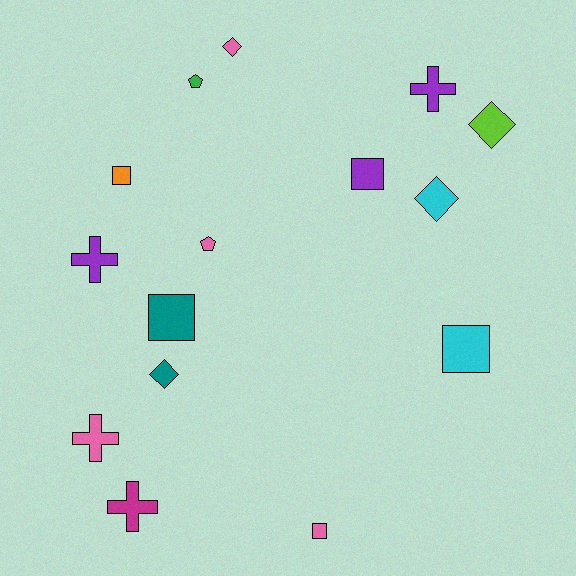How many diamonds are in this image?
There are 4 diamonds.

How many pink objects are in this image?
There are 4 pink objects.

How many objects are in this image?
There are 15 objects.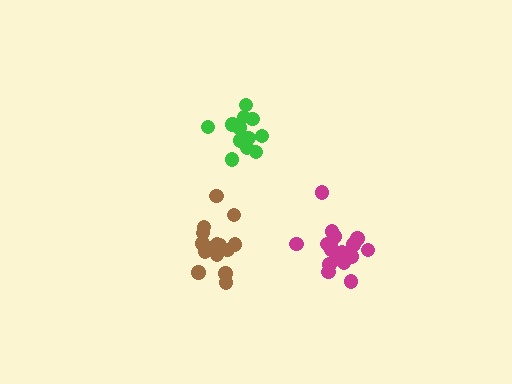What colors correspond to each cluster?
The clusters are colored: brown, green, magenta.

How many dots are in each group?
Group 1: 17 dots, Group 2: 13 dots, Group 3: 17 dots (47 total).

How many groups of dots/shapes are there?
There are 3 groups.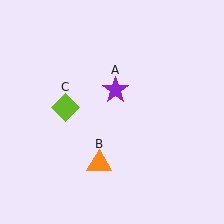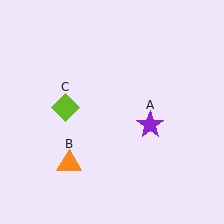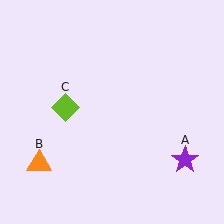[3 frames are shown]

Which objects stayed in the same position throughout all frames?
Lime diamond (object C) remained stationary.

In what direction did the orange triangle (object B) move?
The orange triangle (object B) moved left.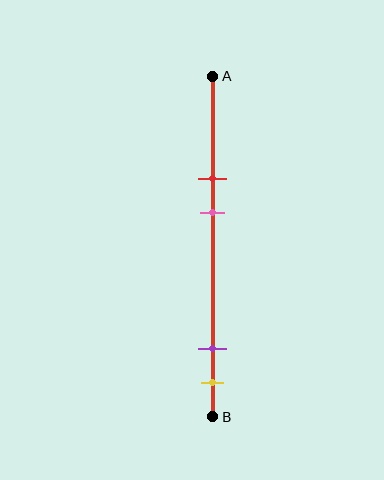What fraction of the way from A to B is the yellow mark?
The yellow mark is approximately 90% (0.9) of the way from A to B.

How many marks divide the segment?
There are 4 marks dividing the segment.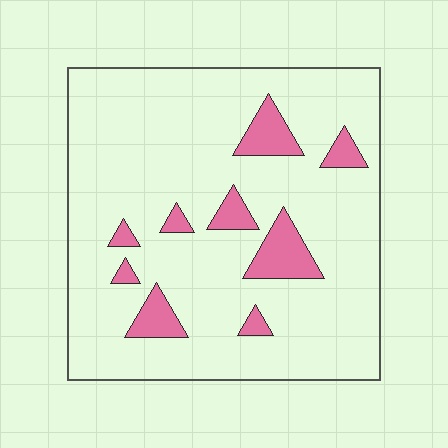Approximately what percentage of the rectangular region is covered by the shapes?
Approximately 10%.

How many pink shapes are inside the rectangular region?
9.